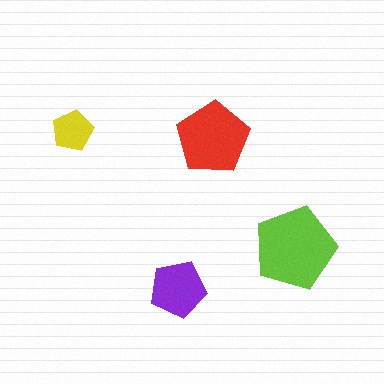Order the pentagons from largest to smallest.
the lime one, the red one, the purple one, the yellow one.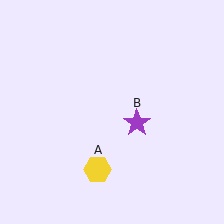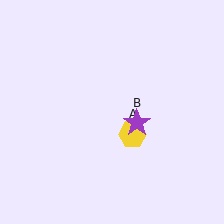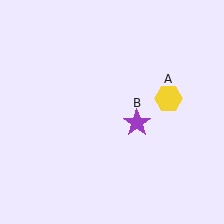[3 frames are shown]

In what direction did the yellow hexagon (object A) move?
The yellow hexagon (object A) moved up and to the right.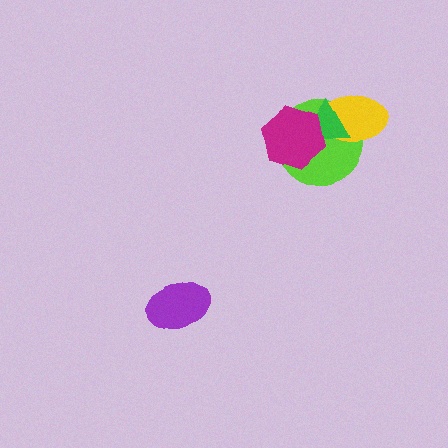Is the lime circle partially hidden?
Yes, it is partially covered by another shape.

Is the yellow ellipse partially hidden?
Yes, it is partially covered by another shape.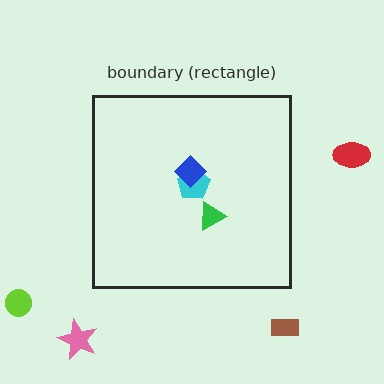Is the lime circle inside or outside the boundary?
Outside.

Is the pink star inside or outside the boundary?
Outside.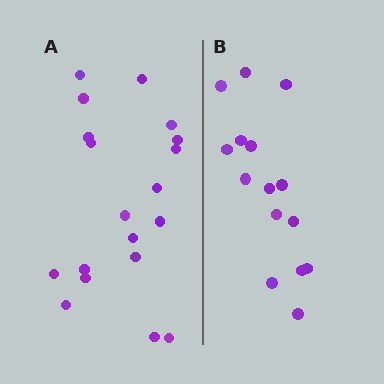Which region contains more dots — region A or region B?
Region A (the left region) has more dots.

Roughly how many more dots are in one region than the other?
Region A has about 4 more dots than region B.